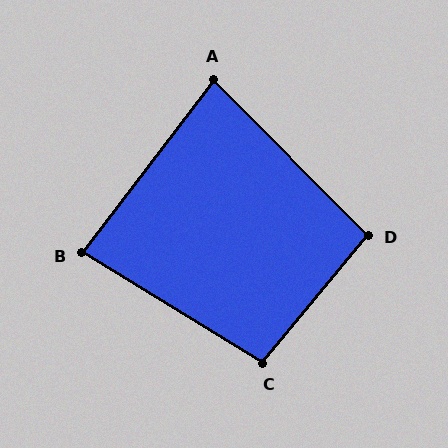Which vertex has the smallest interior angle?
A, at approximately 82 degrees.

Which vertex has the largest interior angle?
C, at approximately 98 degrees.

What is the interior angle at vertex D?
Approximately 96 degrees (obtuse).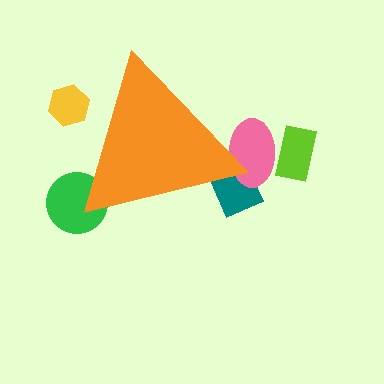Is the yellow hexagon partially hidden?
Yes, the yellow hexagon is partially hidden behind the orange triangle.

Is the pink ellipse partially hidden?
Yes, the pink ellipse is partially hidden behind the orange triangle.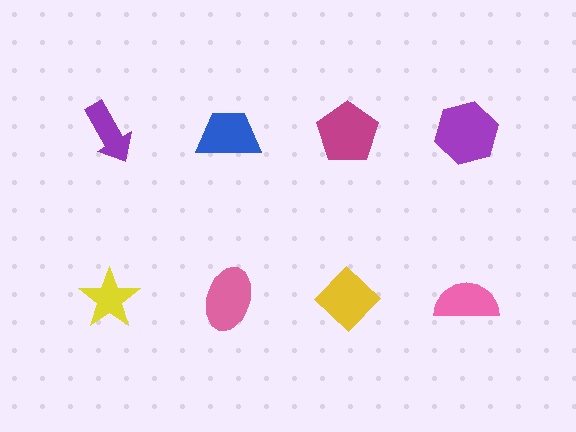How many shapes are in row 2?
4 shapes.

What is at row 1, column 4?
A purple hexagon.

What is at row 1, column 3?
A magenta pentagon.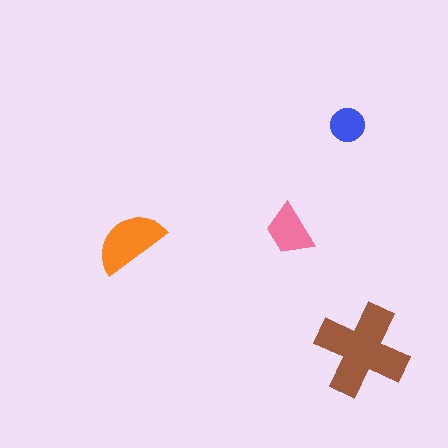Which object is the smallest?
The blue circle.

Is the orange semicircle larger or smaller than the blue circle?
Larger.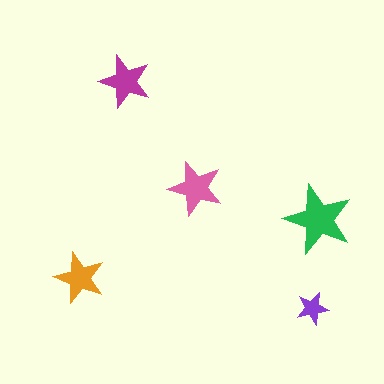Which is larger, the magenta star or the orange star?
The magenta one.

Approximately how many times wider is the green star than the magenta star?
About 1.5 times wider.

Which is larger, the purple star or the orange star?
The orange one.